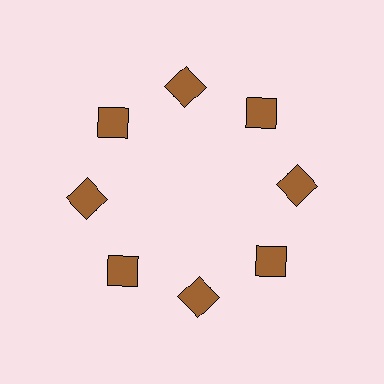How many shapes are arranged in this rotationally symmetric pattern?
There are 8 shapes, arranged in 8 groups of 1.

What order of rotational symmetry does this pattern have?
This pattern has 8-fold rotational symmetry.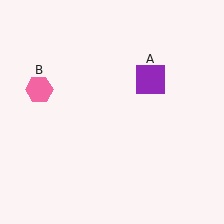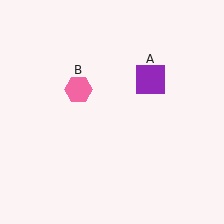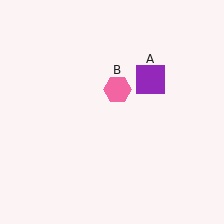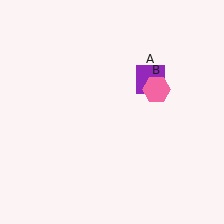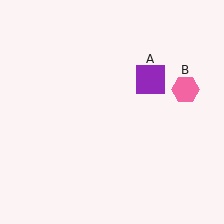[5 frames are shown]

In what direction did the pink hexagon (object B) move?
The pink hexagon (object B) moved right.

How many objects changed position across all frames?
1 object changed position: pink hexagon (object B).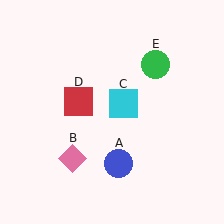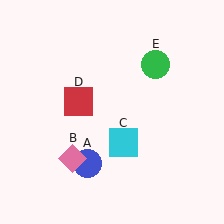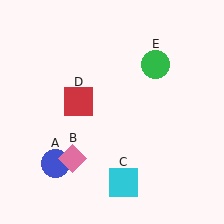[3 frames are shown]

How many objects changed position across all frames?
2 objects changed position: blue circle (object A), cyan square (object C).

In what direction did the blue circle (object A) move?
The blue circle (object A) moved left.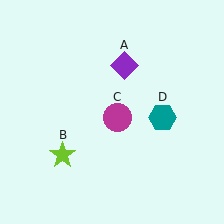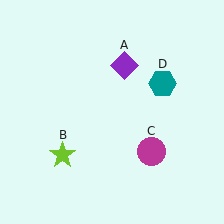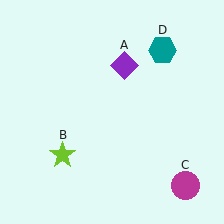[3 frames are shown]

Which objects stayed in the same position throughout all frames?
Purple diamond (object A) and lime star (object B) remained stationary.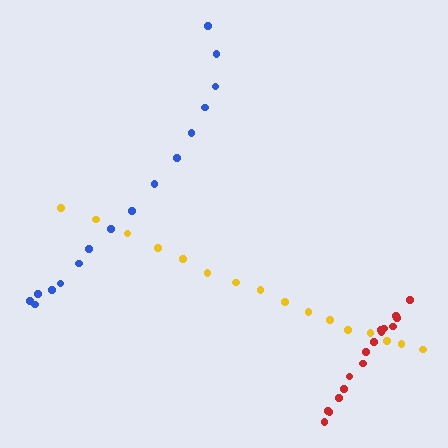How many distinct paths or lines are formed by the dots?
There are 3 distinct paths.